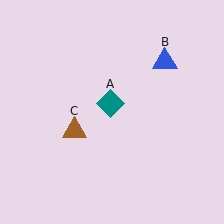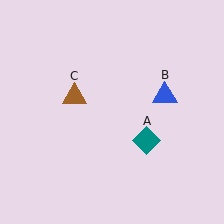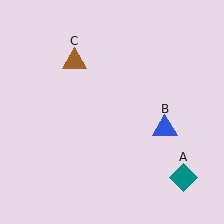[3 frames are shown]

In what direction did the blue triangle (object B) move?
The blue triangle (object B) moved down.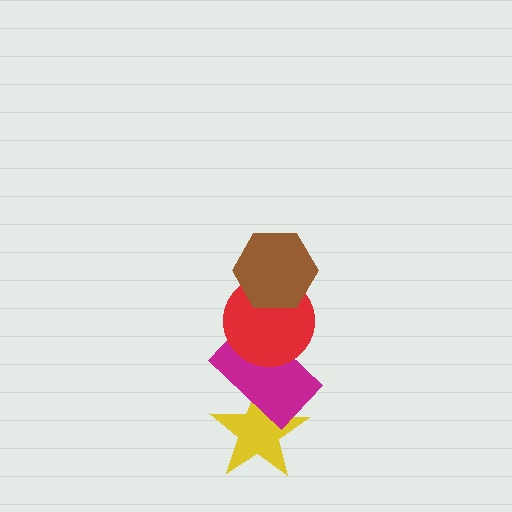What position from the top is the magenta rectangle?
The magenta rectangle is 3rd from the top.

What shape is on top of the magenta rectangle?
The red circle is on top of the magenta rectangle.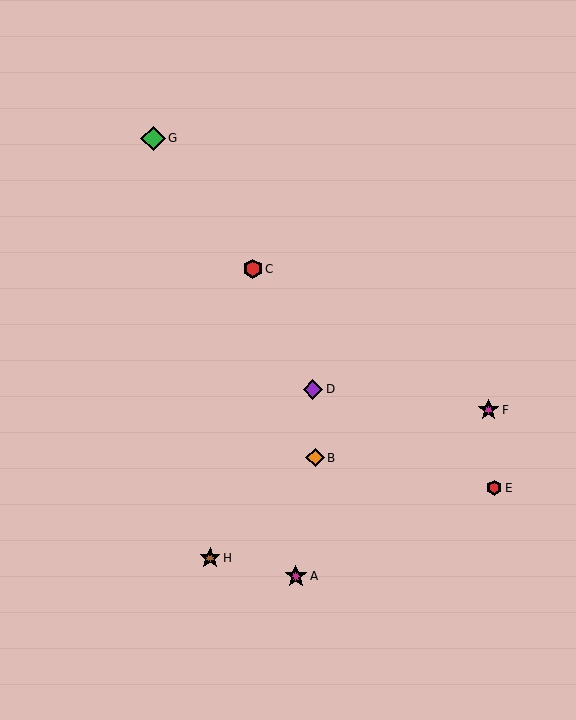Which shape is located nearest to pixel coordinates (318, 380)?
The purple diamond (labeled D) at (313, 389) is nearest to that location.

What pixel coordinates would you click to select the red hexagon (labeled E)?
Click at (494, 488) to select the red hexagon E.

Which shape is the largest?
The green diamond (labeled G) is the largest.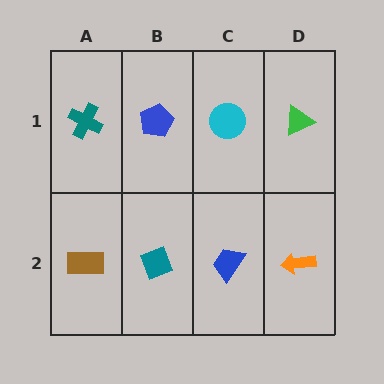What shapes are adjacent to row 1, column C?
A blue trapezoid (row 2, column C), a blue pentagon (row 1, column B), a green triangle (row 1, column D).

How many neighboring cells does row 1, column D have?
2.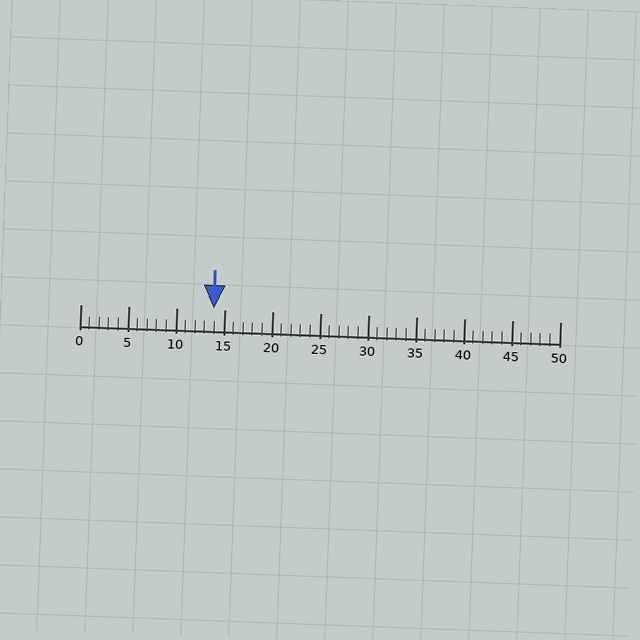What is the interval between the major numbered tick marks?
The major tick marks are spaced 5 units apart.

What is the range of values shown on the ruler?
The ruler shows values from 0 to 50.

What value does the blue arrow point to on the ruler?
The blue arrow points to approximately 14.